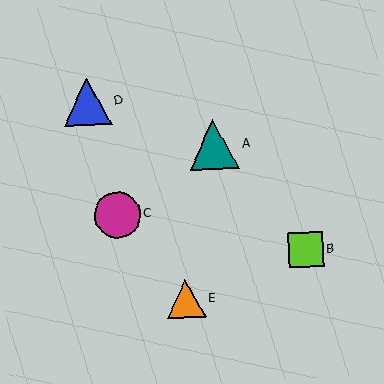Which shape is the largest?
The teal triangle (labeled A) is the largest.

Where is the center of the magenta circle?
The center of the magenta circle is at (117, 215).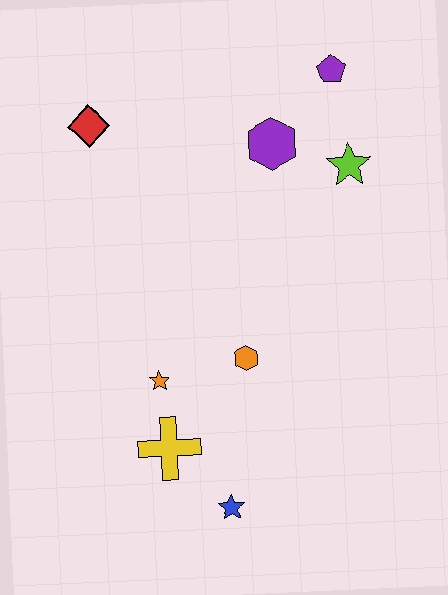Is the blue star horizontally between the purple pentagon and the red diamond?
Yes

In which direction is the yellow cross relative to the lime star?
The yellow cross is below the lime star.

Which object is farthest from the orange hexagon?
The purple pentagon is farthest from the orange hexagon.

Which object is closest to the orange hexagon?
The orange star is closest to the orange hexagon.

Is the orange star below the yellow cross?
No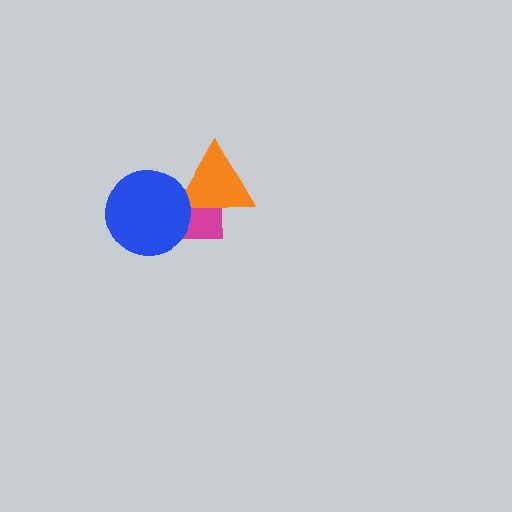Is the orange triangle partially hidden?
Yes, it is partially covered by another shape.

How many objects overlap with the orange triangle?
2 objects overlap with the orange triangle.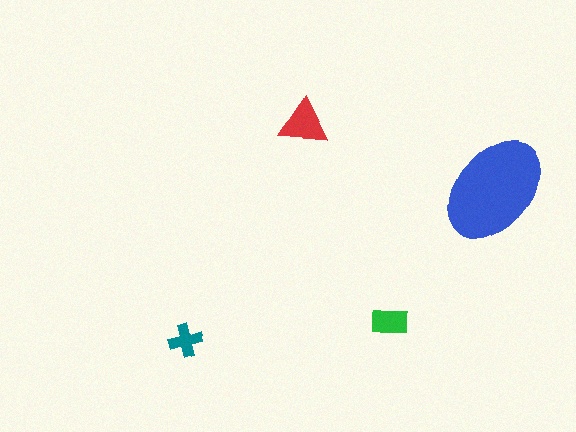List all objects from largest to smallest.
The blue ellipse, the red triangle, the green rectangle, the teal cross.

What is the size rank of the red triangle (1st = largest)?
2nd.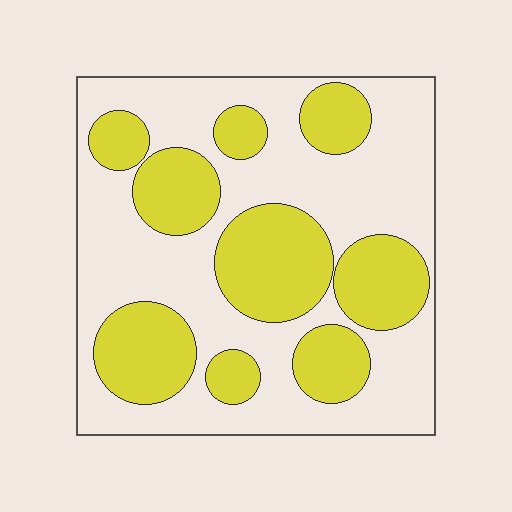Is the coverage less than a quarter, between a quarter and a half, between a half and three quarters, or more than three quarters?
Between a quarter and a half.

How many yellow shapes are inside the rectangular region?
9.